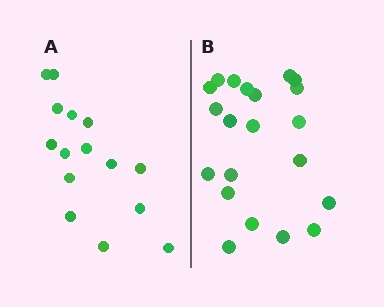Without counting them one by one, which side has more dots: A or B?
Region B (the right region) has more dots.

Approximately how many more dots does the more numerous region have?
Region B has about 6 more dots than region A.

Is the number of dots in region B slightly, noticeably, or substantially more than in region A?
Region B has noticeably more, but not dramatically so. The ratio is roughly 1.4 to 1.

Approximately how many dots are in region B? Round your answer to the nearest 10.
About 20 dots. (The exact count is 21, which rounds to 20.)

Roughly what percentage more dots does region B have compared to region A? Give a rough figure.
About 40% more.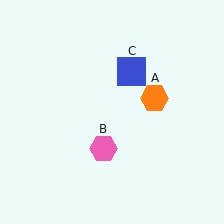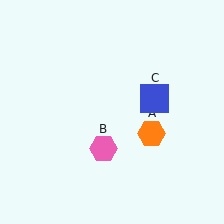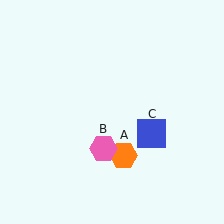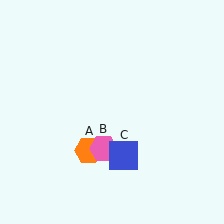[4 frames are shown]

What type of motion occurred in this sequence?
The orange hexagon (object A), blue square (object C) rotated clockwise around the center of the scene.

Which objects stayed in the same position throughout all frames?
Pink hexagon (object B) remained stationary.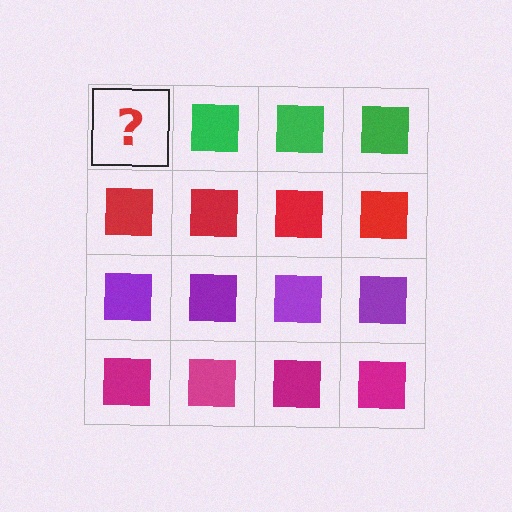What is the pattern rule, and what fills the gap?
The rule is that each row has a consistent color. The gap should be filled with a green square.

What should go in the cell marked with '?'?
The missing cell should contain a green square.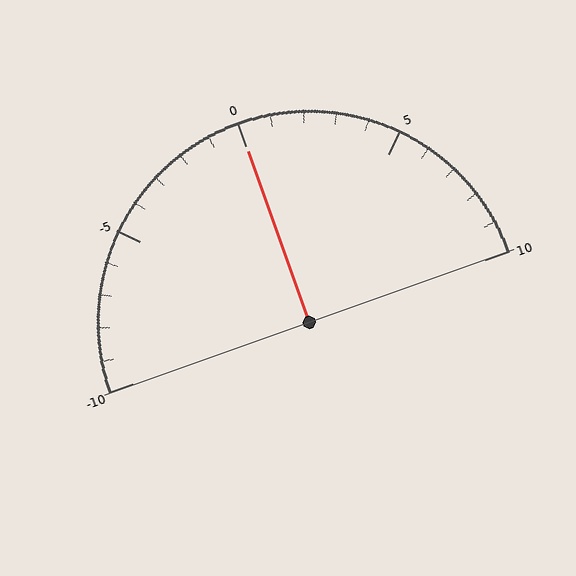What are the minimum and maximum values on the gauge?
The gauge ranges from -10 to 10.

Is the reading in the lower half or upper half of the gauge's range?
The reading is in the upper half of the range (-10 to 10).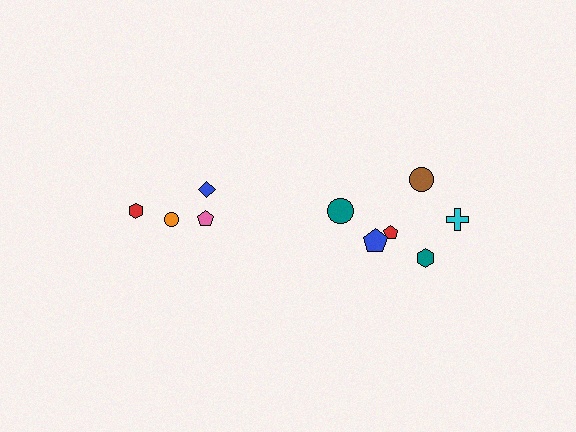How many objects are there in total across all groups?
There are 10 objects.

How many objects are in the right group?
There are 6 objects.